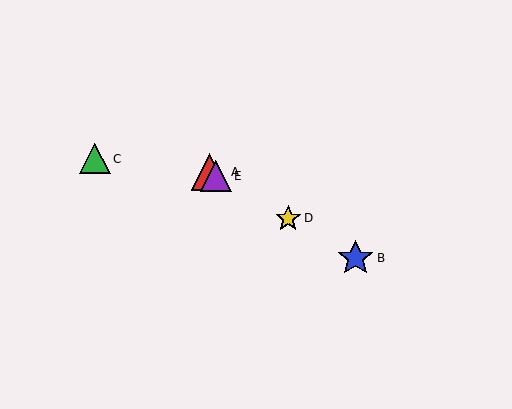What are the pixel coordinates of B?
Object B is at (356, 258).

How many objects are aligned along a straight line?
4 objects (A, B, D, E) are aligned along a straight line.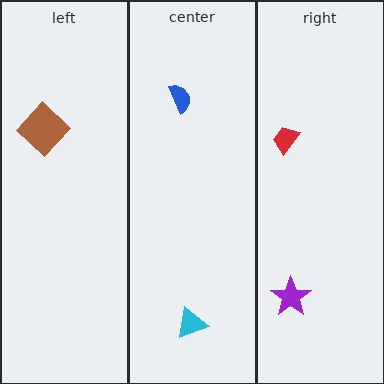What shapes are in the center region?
The blue semicircle, the cyan triangle.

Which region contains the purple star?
The right region.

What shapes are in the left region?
The brown diamond.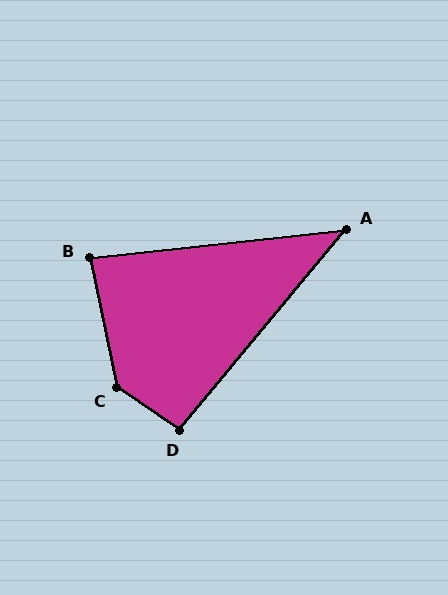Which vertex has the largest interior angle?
C, at approximately 136 degrees.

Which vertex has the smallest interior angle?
A, at approximately 44 degrees.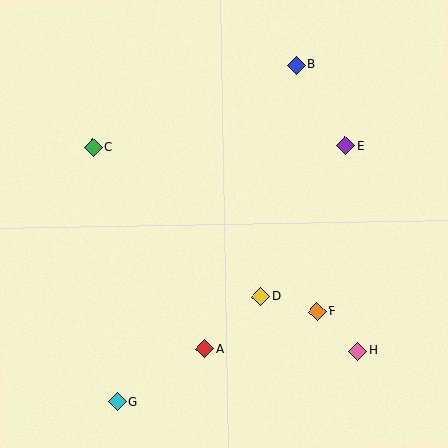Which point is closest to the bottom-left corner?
Point G is closest to the bottom-left corner.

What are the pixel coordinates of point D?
Point D is at (261, 297).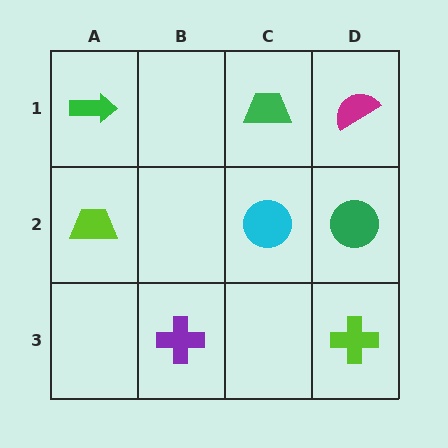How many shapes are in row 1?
3 shapes.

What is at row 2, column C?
A cyan circle.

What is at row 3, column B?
A purple cross.